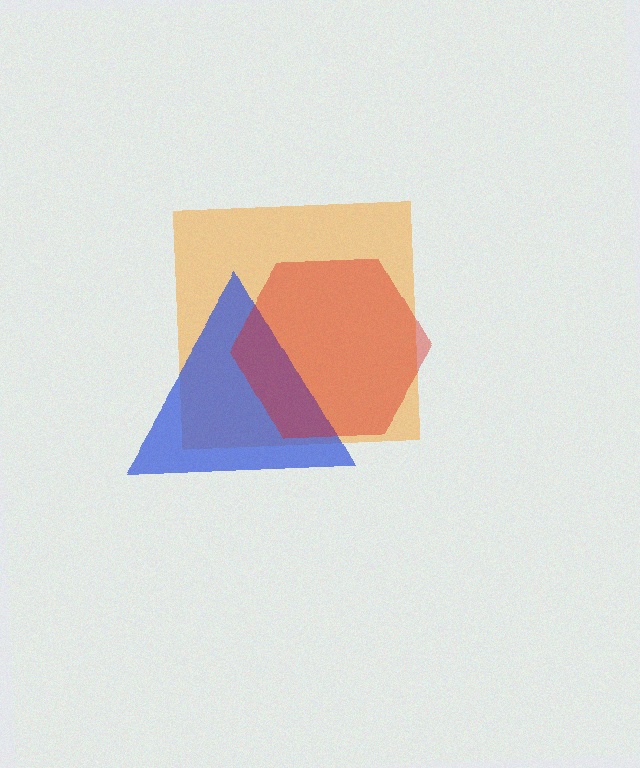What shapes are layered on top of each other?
The layered shapes are: an orange square, a blue triangle, a red hexagon.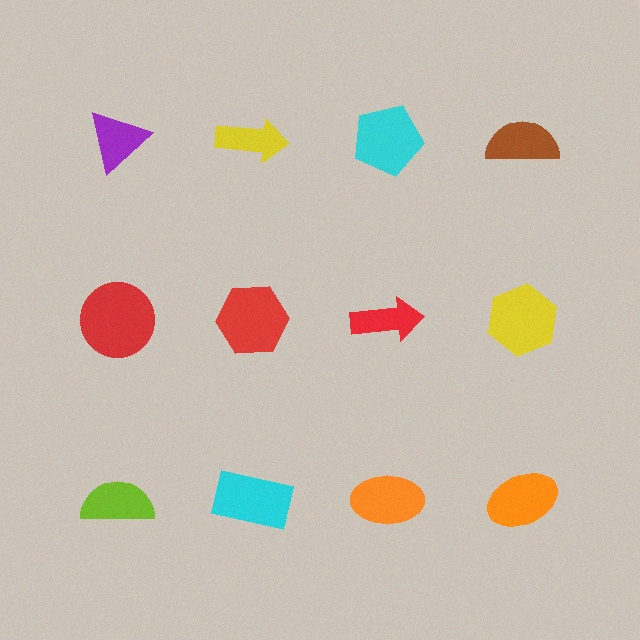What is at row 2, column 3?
A red arrow.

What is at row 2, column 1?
A red circle.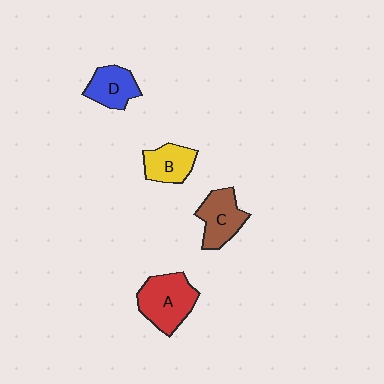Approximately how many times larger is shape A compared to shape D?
Approximately 1.5 times.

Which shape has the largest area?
Shape A (red).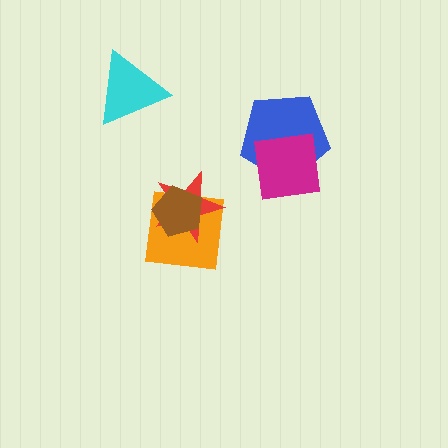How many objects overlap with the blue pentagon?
1 object overlaps with the blue pentagon.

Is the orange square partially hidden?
Yes, it is partially covered by another shape.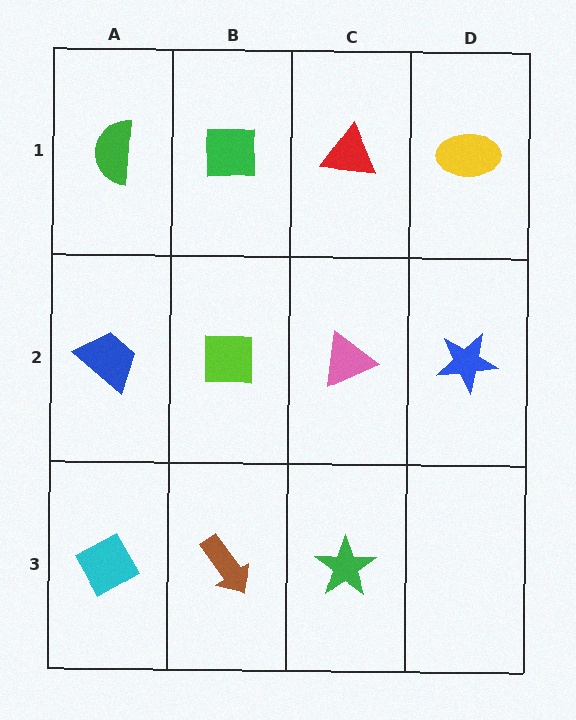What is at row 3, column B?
A brown arrow.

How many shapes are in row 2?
4 shapes.